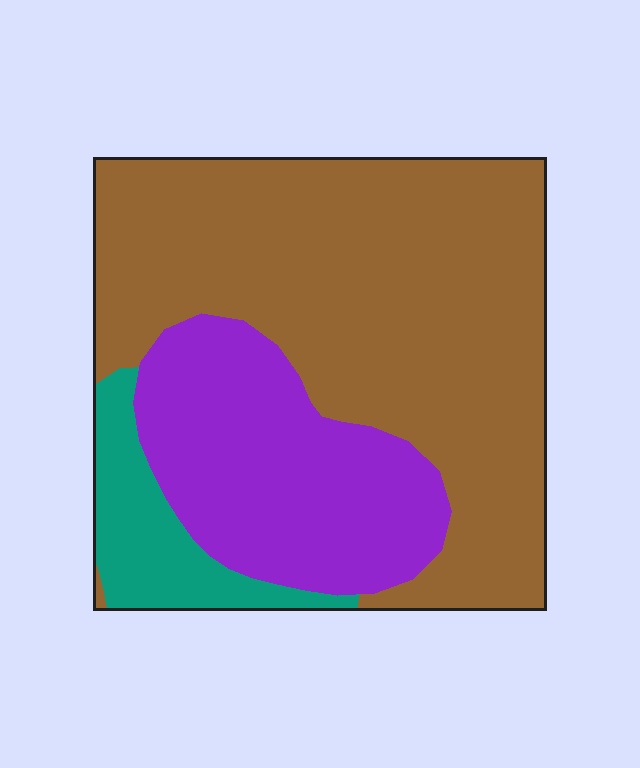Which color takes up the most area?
Brown, at roughly 60%.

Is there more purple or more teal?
Purple.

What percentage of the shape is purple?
Purple takes up about one quarter (1/4) of the shape.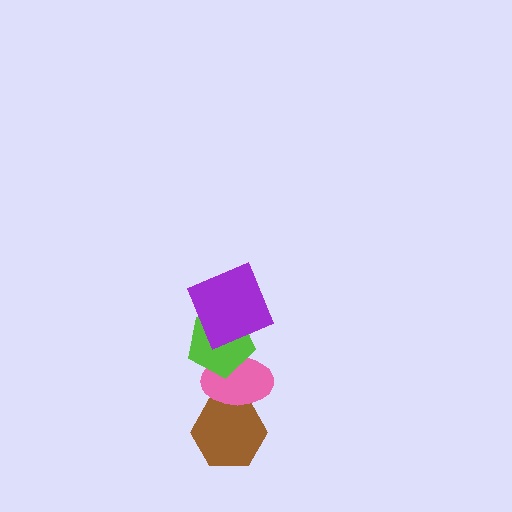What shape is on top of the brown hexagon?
The pink ellipse is on top of the brown hexagon.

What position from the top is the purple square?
The purple square is 1st from the top.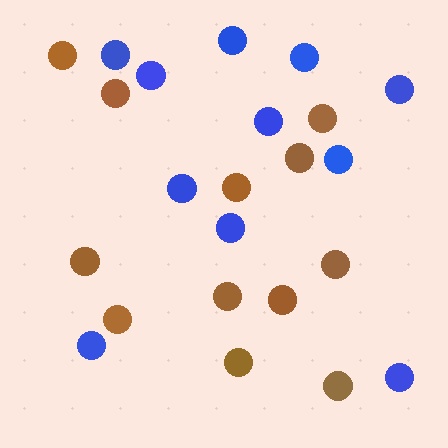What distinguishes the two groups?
There are 2 groups: one group of brown circles (12) and one group of blue circles (11).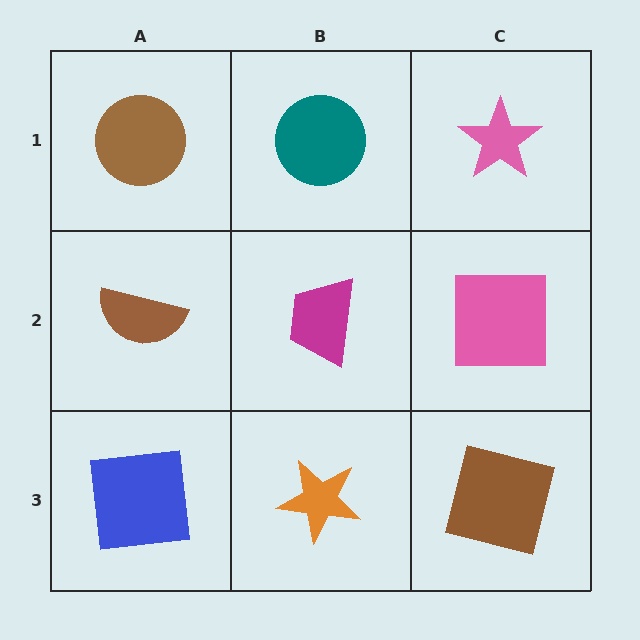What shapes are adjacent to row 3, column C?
A pink square (row 2, column C), an orange star (row 3, column B).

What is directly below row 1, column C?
A pink square.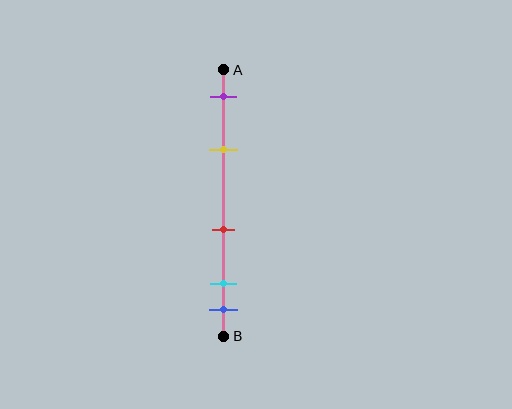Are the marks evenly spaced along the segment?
No, the marks are not evenly spaced.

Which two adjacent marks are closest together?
The cyan and blue marks are the closest adjacent pair.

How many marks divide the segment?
There are 5 marks dividing the segment.